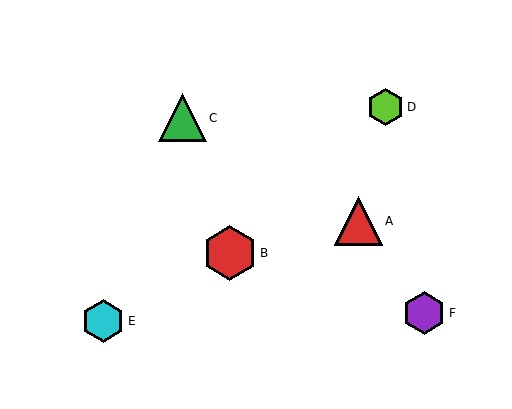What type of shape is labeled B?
Shape B is a red hexagon.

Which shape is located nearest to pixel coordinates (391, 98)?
The lime hexagon (labeled D) at (386, 107) is nearest to that location.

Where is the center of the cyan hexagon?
The center of the cyan hexagon is at (103, 321).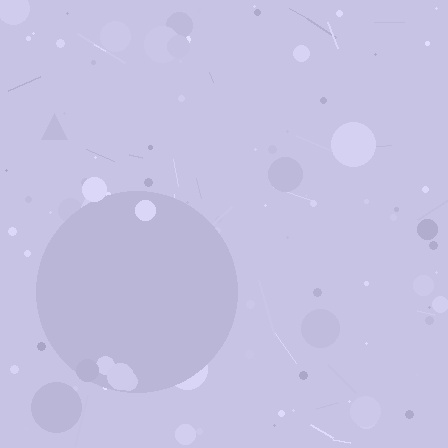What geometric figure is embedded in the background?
A circle is embedded in the background.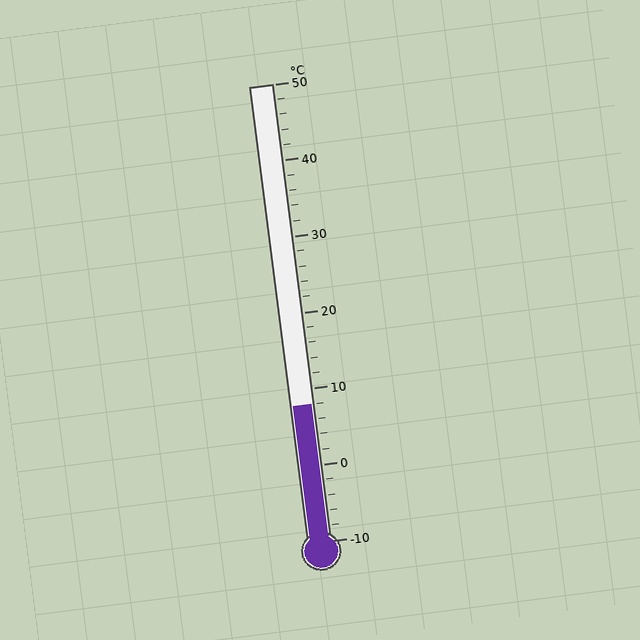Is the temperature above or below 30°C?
The temperature is below 30°C.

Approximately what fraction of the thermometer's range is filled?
The thermometer is filled to approximately 30% of its range.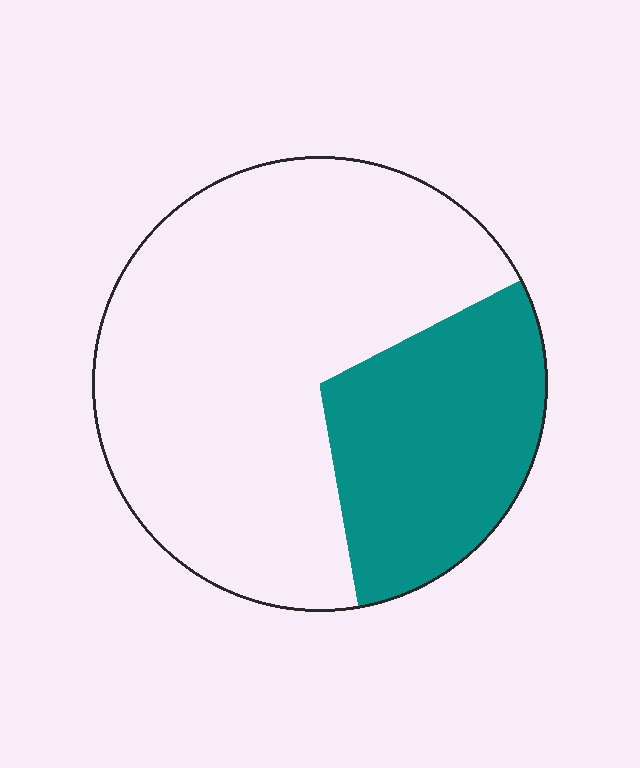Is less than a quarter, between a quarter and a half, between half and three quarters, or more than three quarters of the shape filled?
Between a quarter and a half.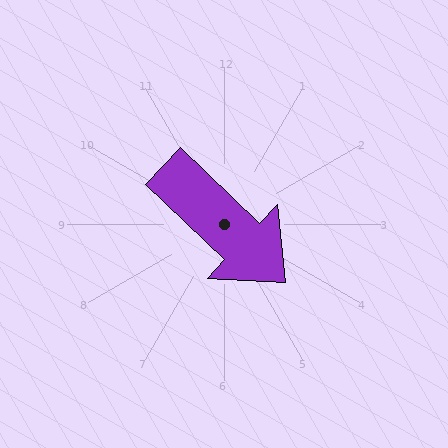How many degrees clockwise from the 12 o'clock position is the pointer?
Approximately 134 degrees.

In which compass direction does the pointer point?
Southeast.